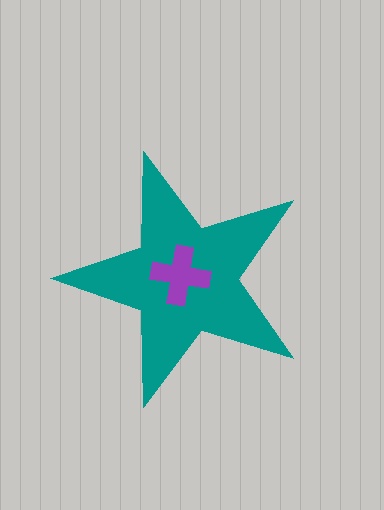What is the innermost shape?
The purple cross.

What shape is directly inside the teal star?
The purple cross.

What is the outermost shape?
The teal star.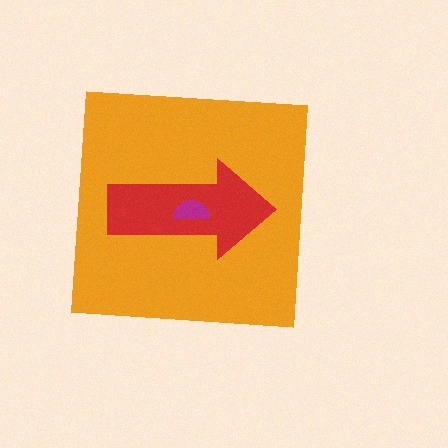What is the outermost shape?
The orange square.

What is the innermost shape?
The magenta semicircle.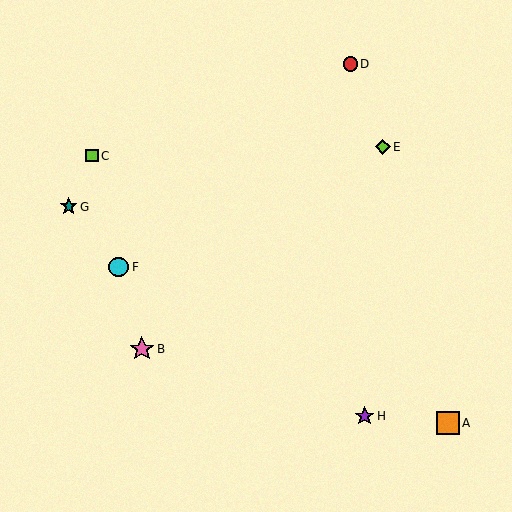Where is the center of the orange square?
The center of the orange square is at (448, 423).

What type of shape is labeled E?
Shape E is a lime diamond.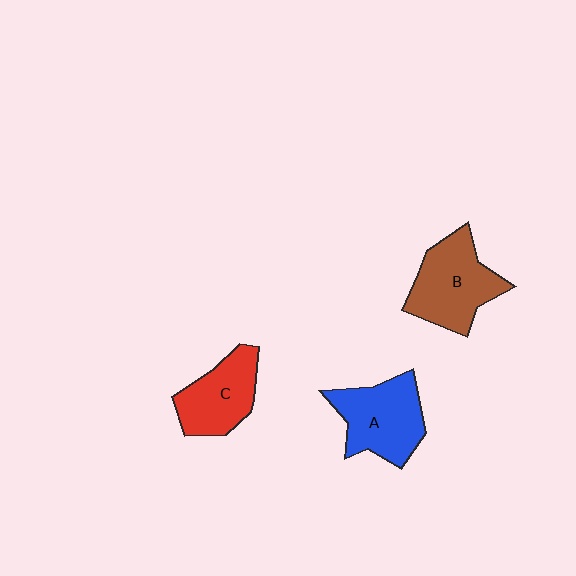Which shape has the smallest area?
Shape C (red).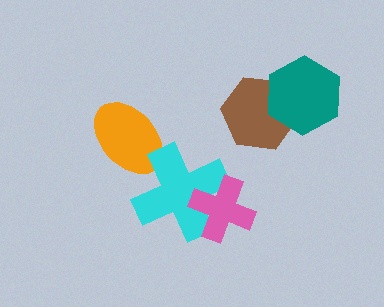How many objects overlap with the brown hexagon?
1 object overlaps with the brown hexagon.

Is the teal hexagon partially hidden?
No, no other shape covers it.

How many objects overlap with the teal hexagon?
1 object overlaps with the teal hexagon.